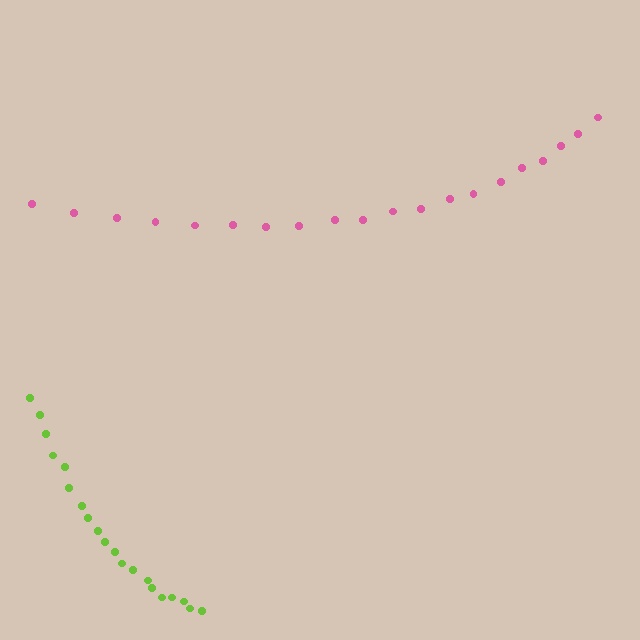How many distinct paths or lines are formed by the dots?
There are 2 distinct paths.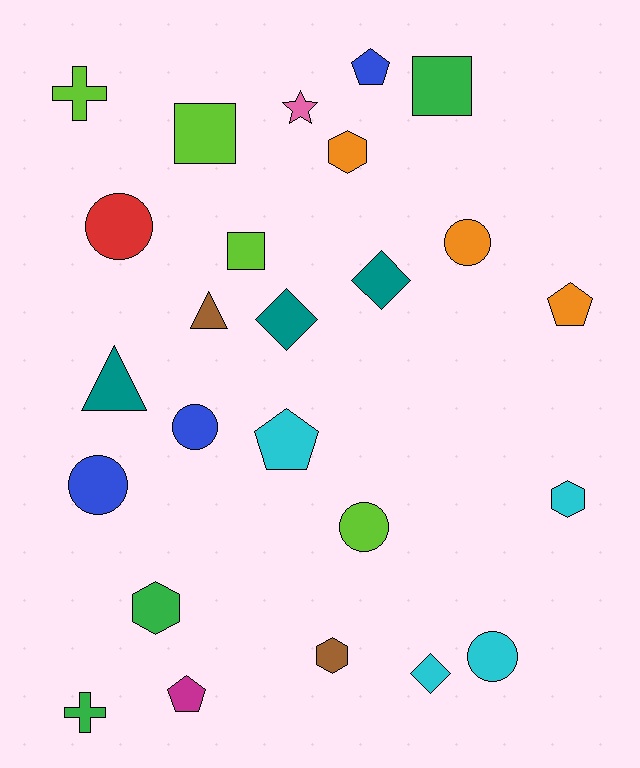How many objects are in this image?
There are 25 objects.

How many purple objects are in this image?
There are no purple objects.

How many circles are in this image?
There are 6 circles.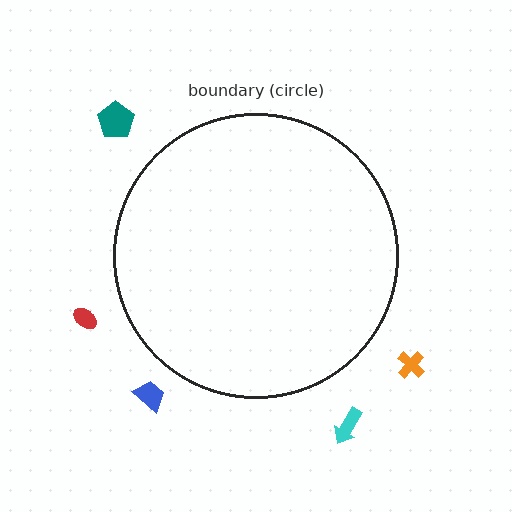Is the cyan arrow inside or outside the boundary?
Outside.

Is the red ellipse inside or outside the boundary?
Outside.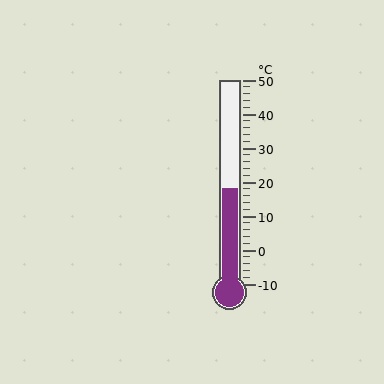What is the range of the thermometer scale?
The thermometer scale ranges from -10°C to 50°C.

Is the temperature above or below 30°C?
The temperature is below 30°C.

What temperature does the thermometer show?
The thermometer shows approximately 18°C.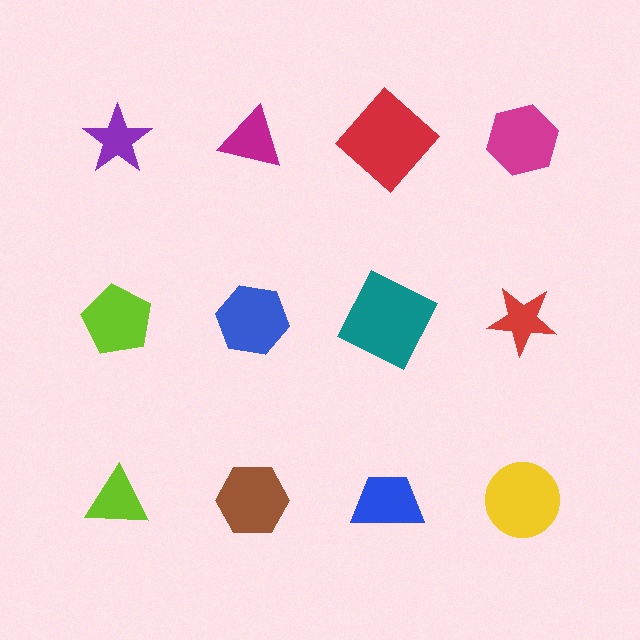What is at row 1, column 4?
A magenta hexagon.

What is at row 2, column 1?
A lime pentagon.